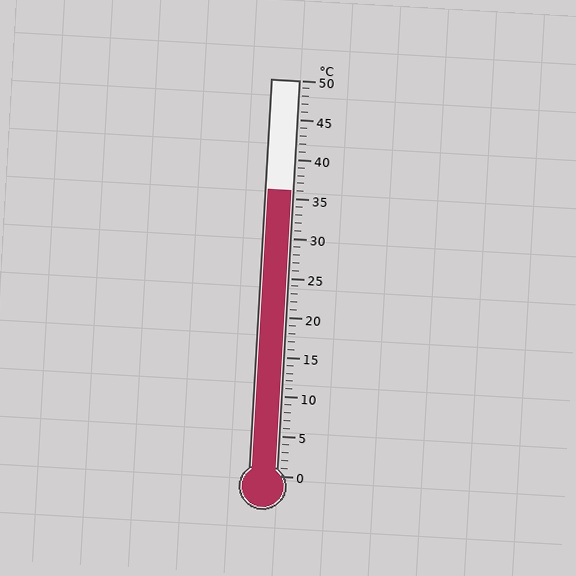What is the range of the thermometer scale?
The thermometer scale ranges from 0°C to 50°C.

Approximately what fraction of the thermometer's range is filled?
The thermometer is filled to approximately 70% of its range.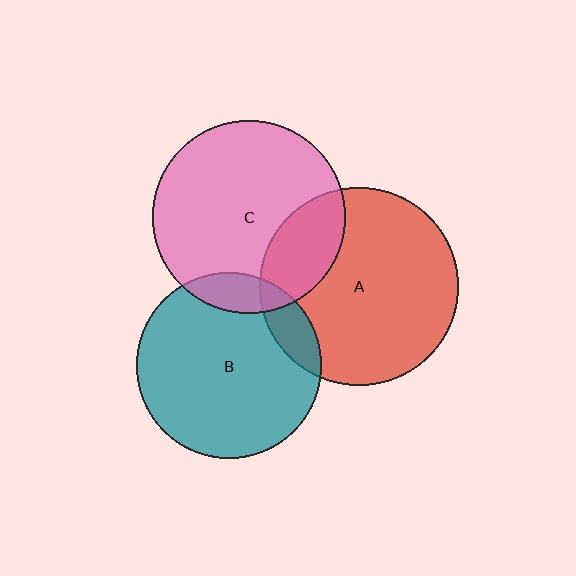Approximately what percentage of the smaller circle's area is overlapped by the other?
Approximately 10%.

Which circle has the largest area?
Circle A (red).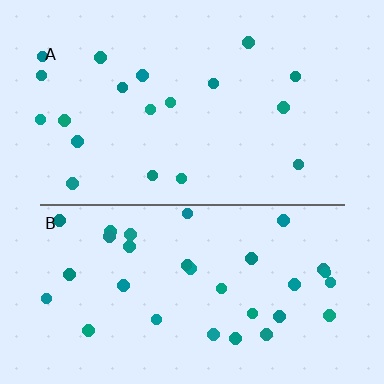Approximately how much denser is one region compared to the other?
Approximately 1.8× — region B over region A.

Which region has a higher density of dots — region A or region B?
B (the bottom).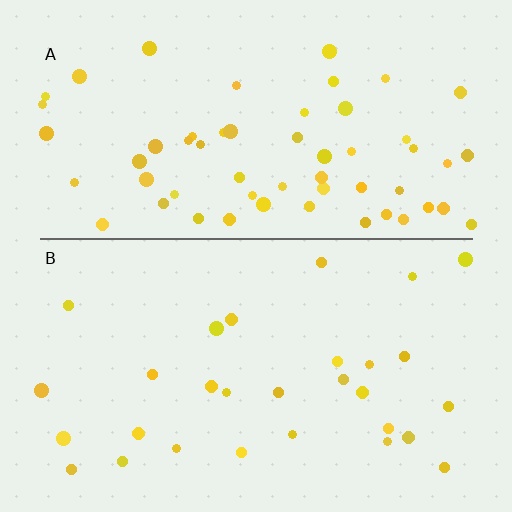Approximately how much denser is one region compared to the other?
Approximately 2.0× — region A over region B.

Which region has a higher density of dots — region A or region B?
A (the top).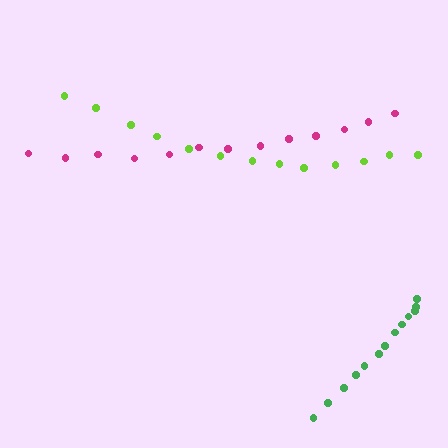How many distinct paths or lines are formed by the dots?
There are 3 distinct paths.